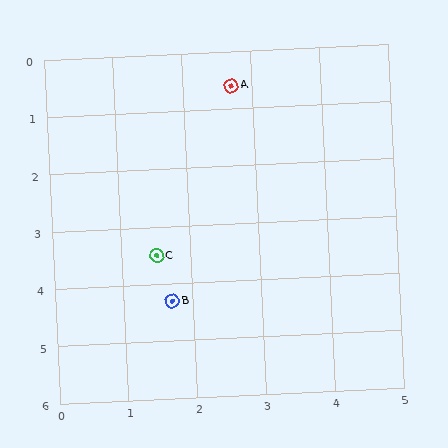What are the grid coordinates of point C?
Point C is at approximately (1.5, 3.5).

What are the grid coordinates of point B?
Point B is at approximately (1.7, 4.3).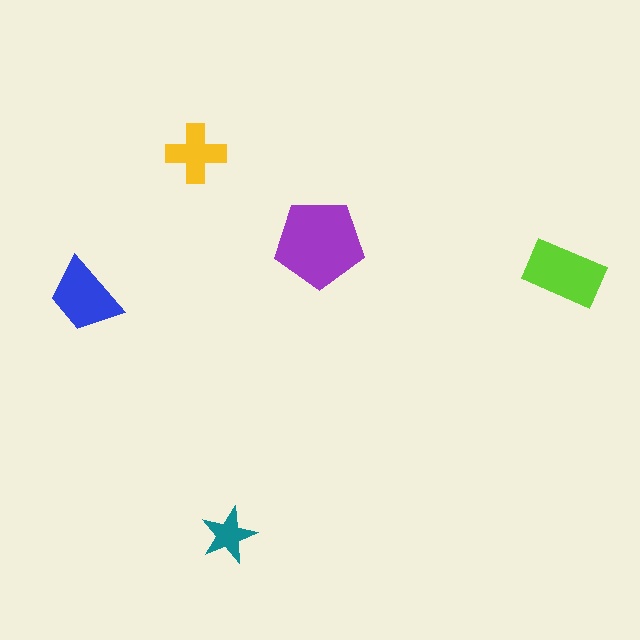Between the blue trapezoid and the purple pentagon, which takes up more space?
The purple pentagon.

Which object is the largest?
The purple pentagon.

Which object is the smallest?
The teal star.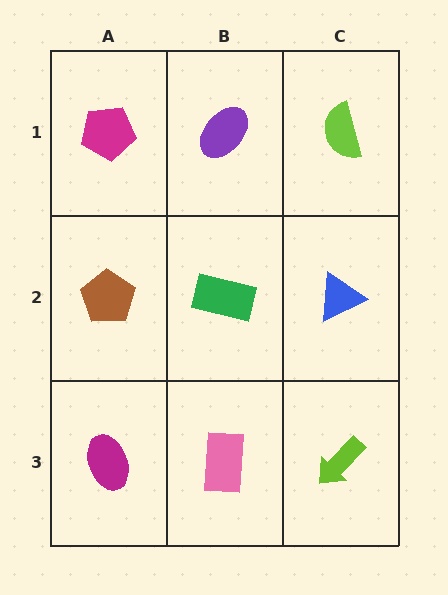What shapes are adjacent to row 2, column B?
A purple ellipse (row 1, column B), a pink rectangle (row 3, column B), a brown pentagon (row 2, column A), a blue triangle (row 2, column C).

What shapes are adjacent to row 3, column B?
A green rectangle (row 2, column B), a magenta ellipse (row 3, column A), a lime arrow (row 3, column C).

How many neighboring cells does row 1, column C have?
2.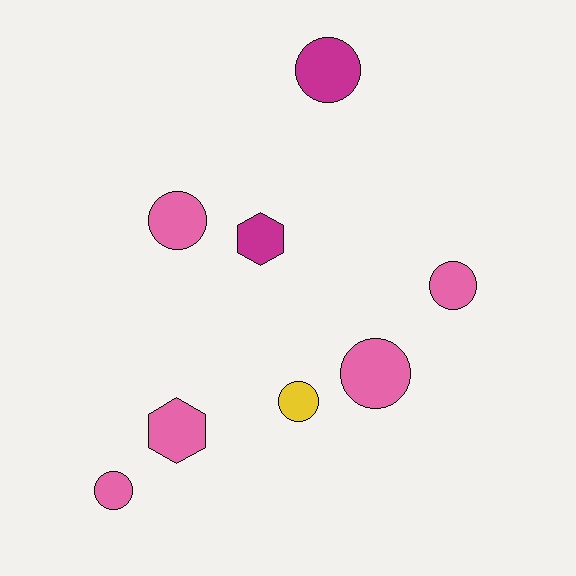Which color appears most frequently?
Pink, with 5 objects.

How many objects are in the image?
There are 8 objects.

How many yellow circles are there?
There is 1 yellow circle.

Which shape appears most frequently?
Circle, with 6 objects.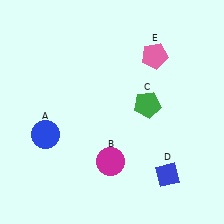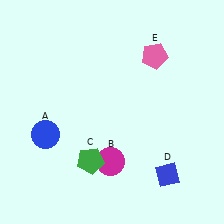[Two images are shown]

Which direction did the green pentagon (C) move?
The green pentagon (C) moved left.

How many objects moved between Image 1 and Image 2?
1 object moved between the two images.